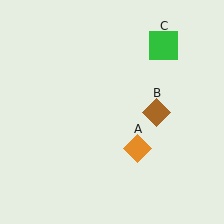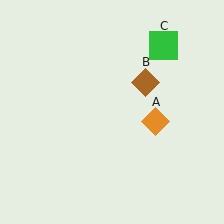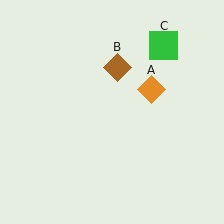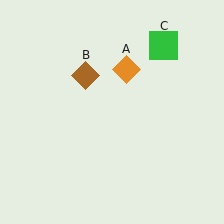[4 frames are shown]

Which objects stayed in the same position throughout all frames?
Green square (object C) remained stationary.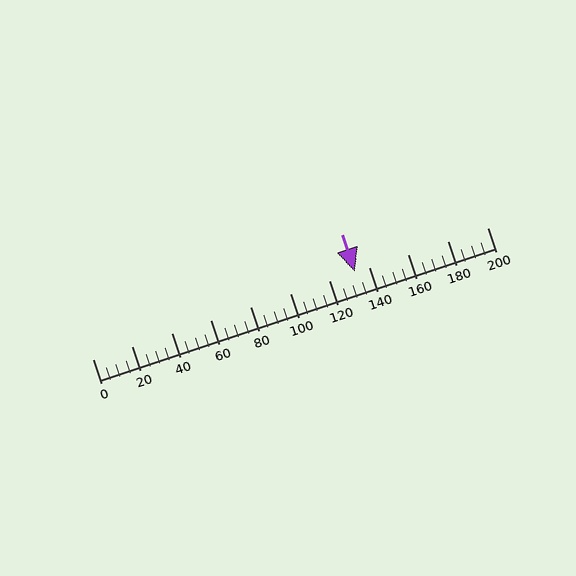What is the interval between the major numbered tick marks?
The major tick marks are spaced 20 units apart.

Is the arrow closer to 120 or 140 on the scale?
The arrow is closer to 140.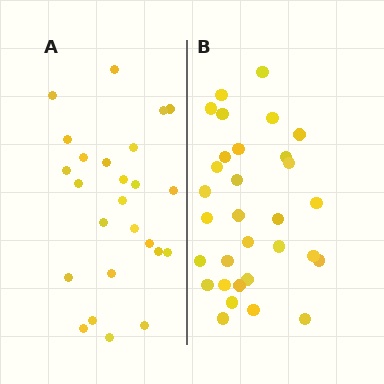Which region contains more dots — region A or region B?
Region B (the right region) has more dots.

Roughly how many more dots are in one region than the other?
Region B has about 6 more dots than region A.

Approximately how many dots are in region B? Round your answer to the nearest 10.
About 30 dots. (The exact count is 31, which rounds to 30.)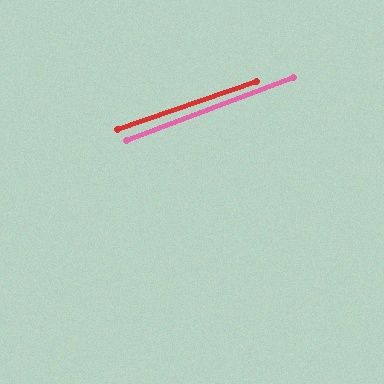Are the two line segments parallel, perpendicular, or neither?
Parallel — their directions differ by only 1.6°.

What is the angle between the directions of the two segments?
Approximately 2 degrees.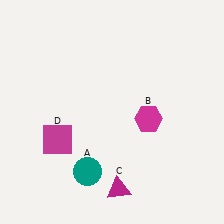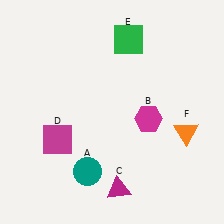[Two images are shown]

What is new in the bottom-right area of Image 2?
An orange triangle (F) was added in the bottom-right area of Image 2.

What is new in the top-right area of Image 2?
A green square (E) was added in the top-right area of Image 2.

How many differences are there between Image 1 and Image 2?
There are 2 differences between the two images.